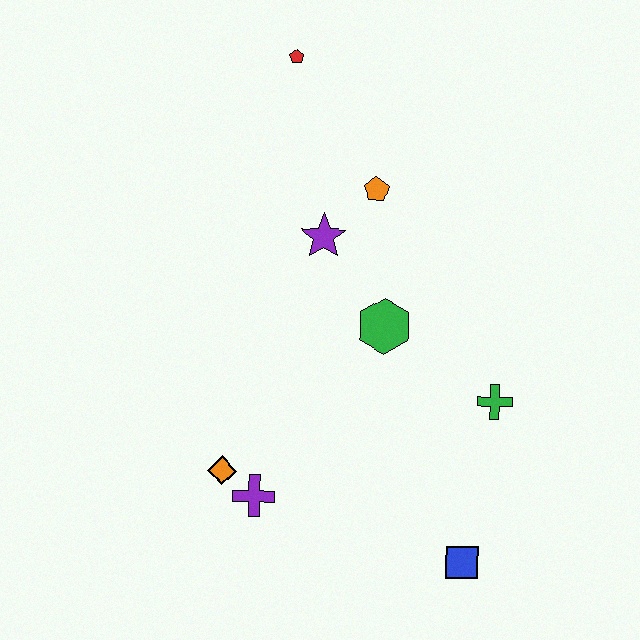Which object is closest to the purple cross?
The orange diamond is closest to the purple cross.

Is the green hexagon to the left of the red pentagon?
No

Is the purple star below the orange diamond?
No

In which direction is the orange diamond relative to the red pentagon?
The orange diamond is below the red pentagon.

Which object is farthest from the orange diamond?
The red pentagon is farthest from the orange diamond.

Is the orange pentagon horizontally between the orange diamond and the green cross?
Yes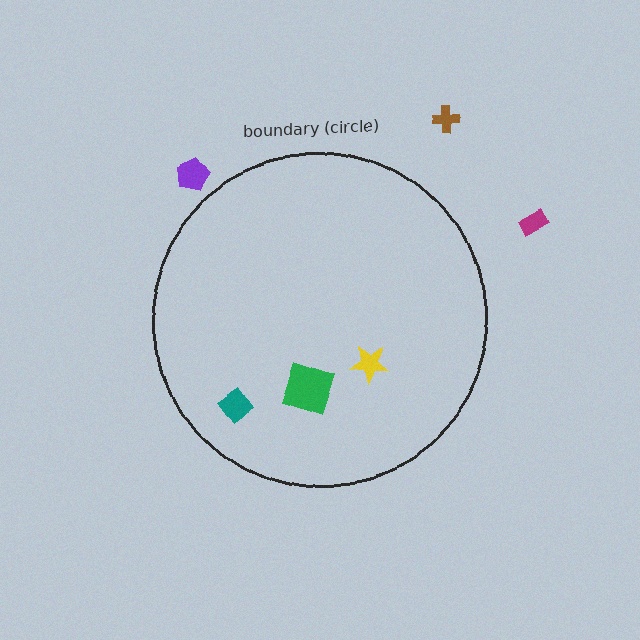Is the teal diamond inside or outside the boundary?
Inside.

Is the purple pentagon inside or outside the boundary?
Outside.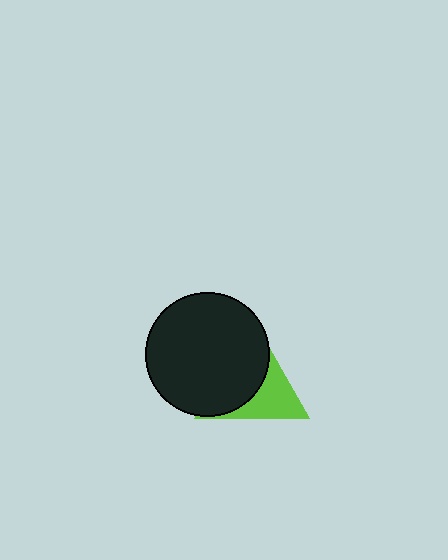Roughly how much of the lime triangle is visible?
A small part of it is visible (roughly 42%).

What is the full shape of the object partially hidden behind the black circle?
The partially hidden object is a lime triangle.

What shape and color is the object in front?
The object in front is a black circle.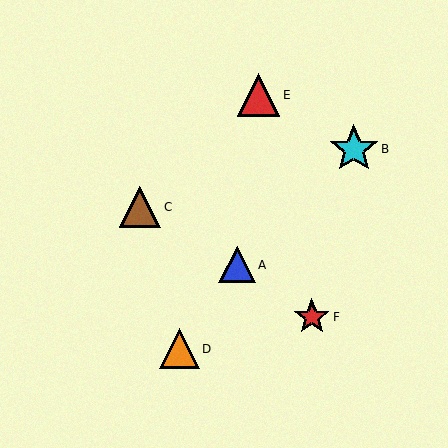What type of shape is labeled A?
Shape A is a blue triangle.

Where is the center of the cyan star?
The center of the cyan star is at (354, 149).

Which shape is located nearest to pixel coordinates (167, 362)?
The orange triangle (labeled D) at (179, 349) is nearest to that location.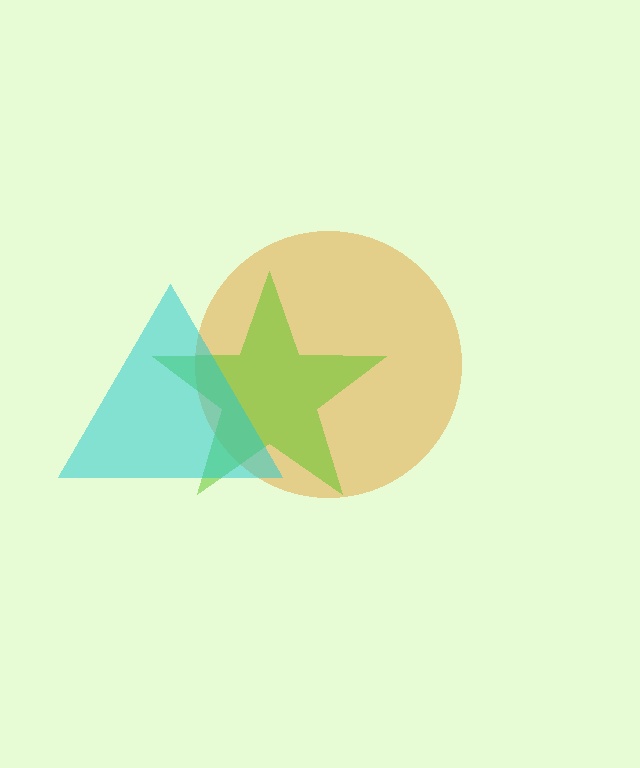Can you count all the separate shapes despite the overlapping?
Yes, there are 3 separate shapes.